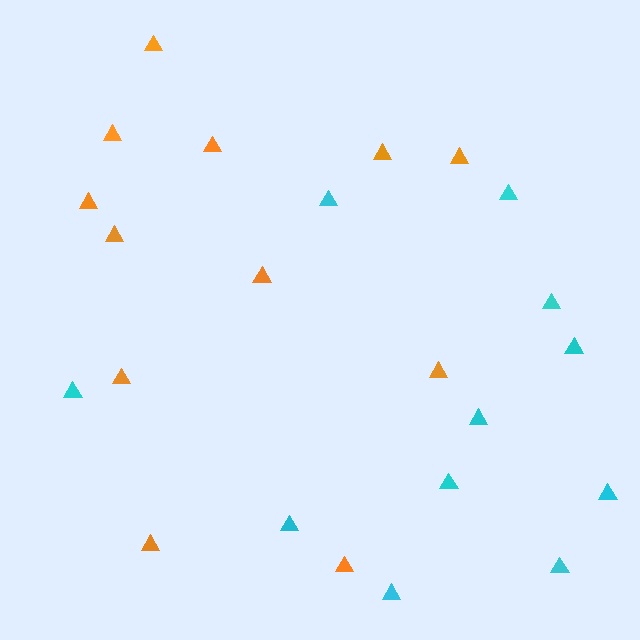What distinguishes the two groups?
There are 2 groups: one group of cyan triangles (11) and one group of orange triangles (12).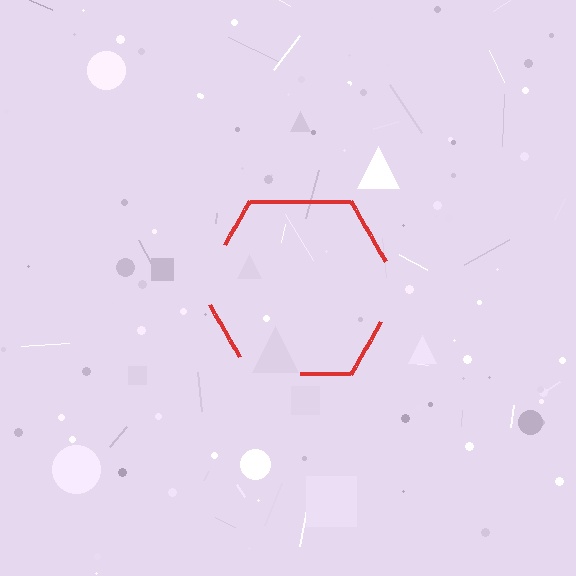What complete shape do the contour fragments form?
The contour fragments form a hexagon.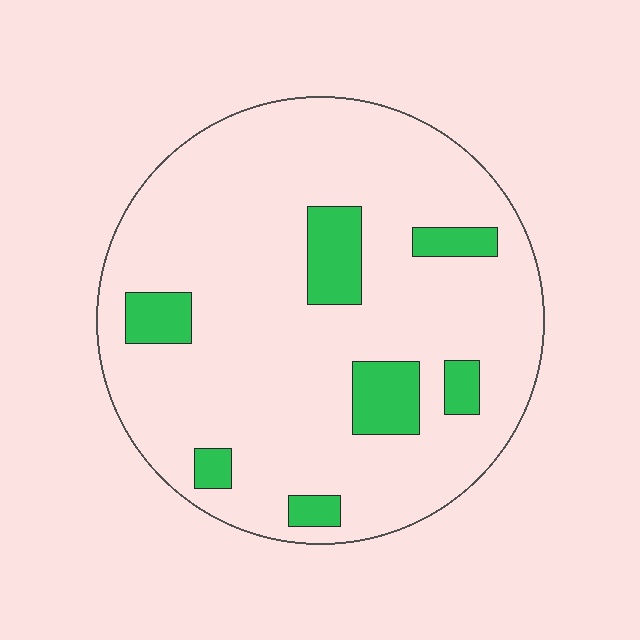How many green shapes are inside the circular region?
7.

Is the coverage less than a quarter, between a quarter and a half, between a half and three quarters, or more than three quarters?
Less than a quarter.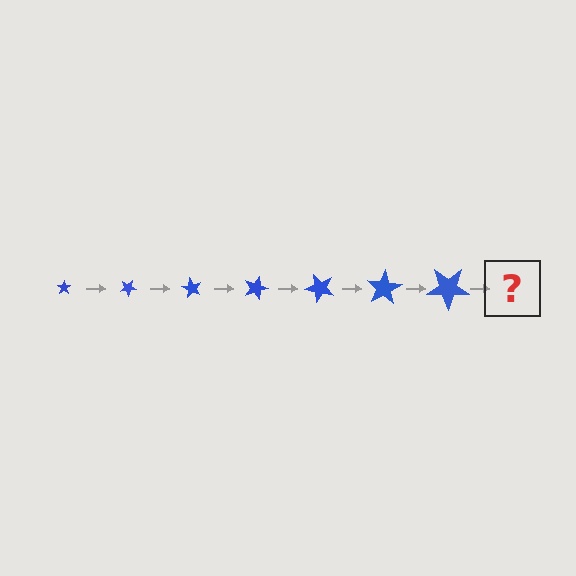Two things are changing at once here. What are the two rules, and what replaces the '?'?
The two rules are that the star grows larger each step and it rotates 30 degrees each step. The '?' should be a star, larger than the previous one and rotated 210 degrees from the start.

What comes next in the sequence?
The next element should be a star, larger than the previous one and rotated 210 degrees from the start.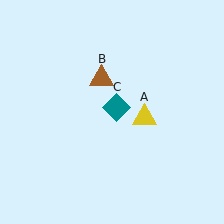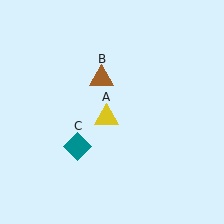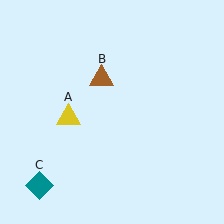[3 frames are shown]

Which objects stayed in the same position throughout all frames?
Brown triangle (object B) remained stationary.